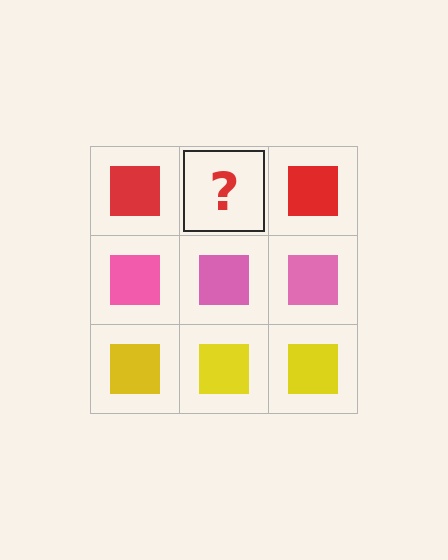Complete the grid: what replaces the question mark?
The question mark should be replaced with a red square.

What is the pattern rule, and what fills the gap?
The rule is that each row has a consistent color. The gap should be filled with a red square.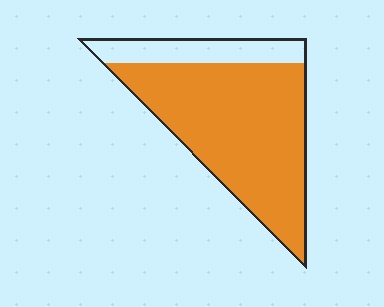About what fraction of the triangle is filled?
About four fifths (4/5).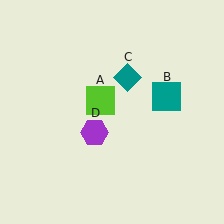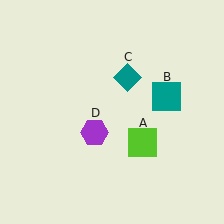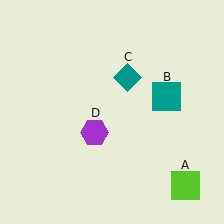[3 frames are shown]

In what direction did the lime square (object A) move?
The lime square (object A) moved down and to the right.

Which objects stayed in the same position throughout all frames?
Teal square (object B) and teal diamond (object C) and purple hexagon (object D) remained stationary.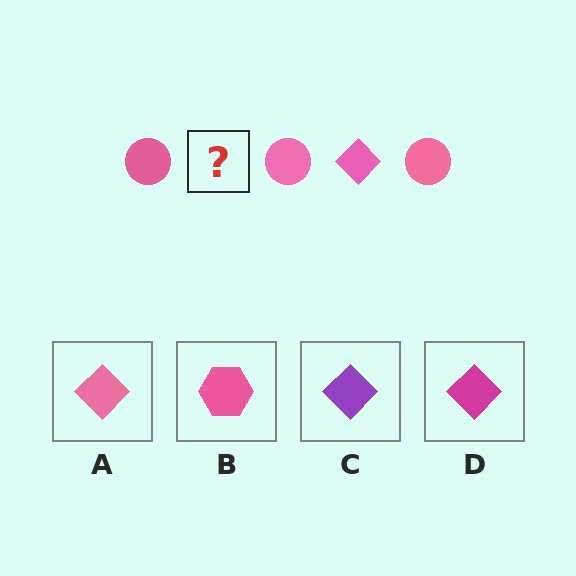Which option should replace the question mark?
Option A.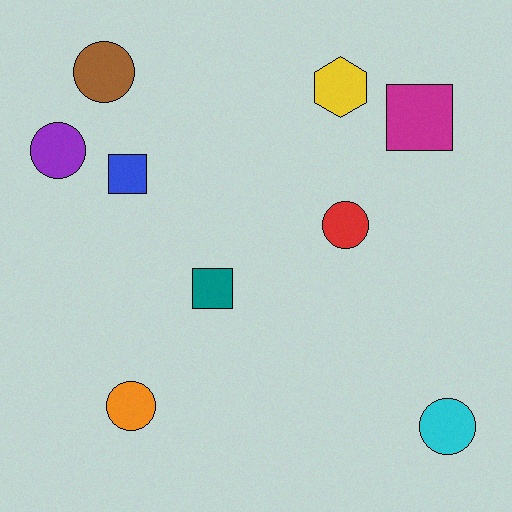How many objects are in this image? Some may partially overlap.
There are 9 objects.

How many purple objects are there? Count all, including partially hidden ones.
There is 1 purple object.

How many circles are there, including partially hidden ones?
There are 5 circles.